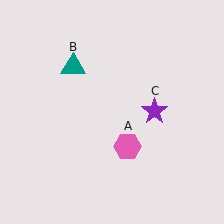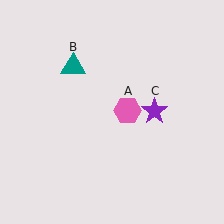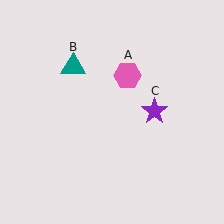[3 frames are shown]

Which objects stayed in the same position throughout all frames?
Teal triangle (object B) and purple star (object C) remained stationary.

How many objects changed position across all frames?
1 object changed position: pink hexagon (object A).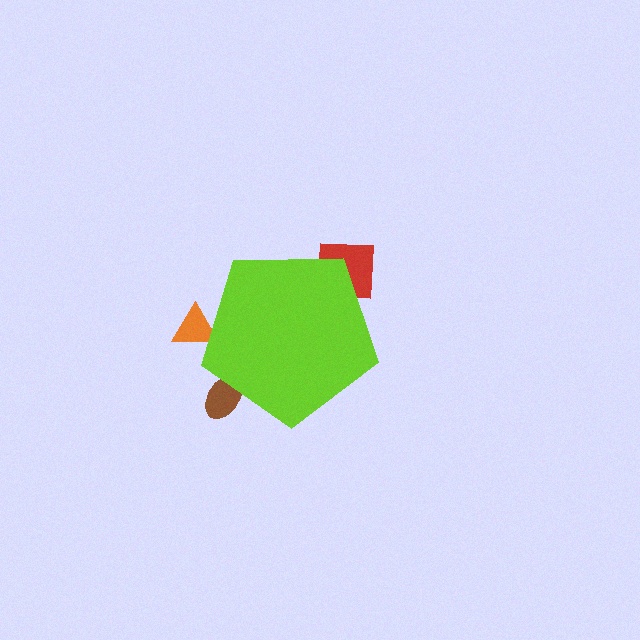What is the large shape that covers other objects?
A lime pentagon.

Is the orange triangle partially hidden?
Yes, the orange triangle is partially hidden behind the lime pentagon.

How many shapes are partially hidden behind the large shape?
3 shapes are partially hidden.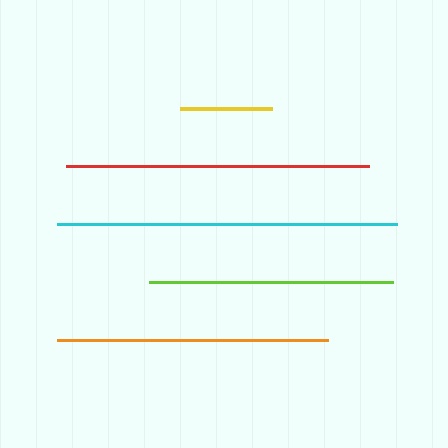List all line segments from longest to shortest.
From longest to shortest: cyan, red, orange, lime, yellow.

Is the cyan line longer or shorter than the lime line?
The cyan line is longer than the lime line.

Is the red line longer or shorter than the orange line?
The red line is longer than the orange line.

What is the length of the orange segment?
The orange segment is approximately 272 pixels long.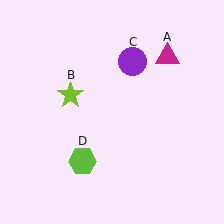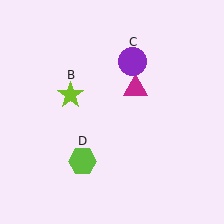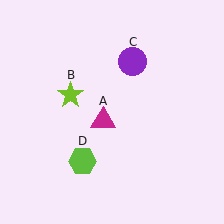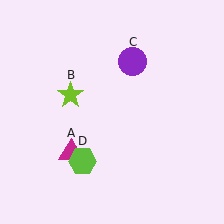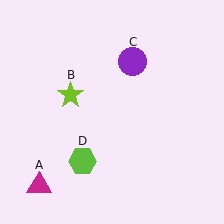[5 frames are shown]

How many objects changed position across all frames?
1 object changed position: magenta triangle (object A).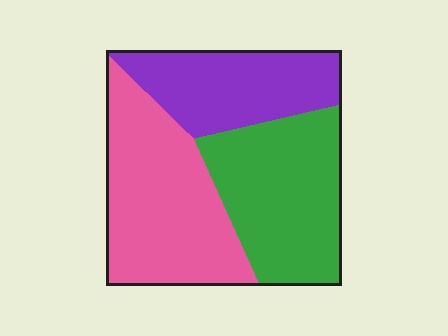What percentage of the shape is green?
Green covers around 35% of the shape.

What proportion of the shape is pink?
Pink takes up about two fifths (2/5) of the shape.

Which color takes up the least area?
Purple, at roughly 25%.